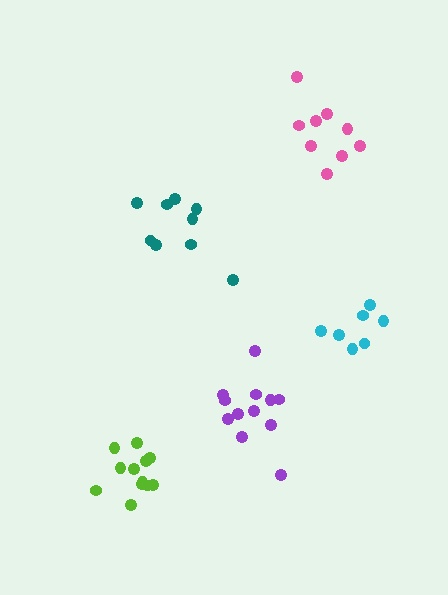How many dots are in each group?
Group 1: 12 dots, Group 2: 9 dots, Group 3: 7 dots, Group 4: 9 dots, Group 5: 12 dots (49 total).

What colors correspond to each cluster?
The clusters are colored: lime, pink, cyan, teal, purple.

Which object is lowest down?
The lime cluster is bottommost.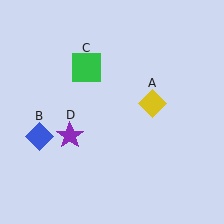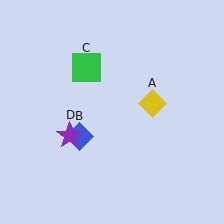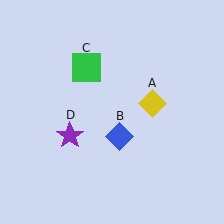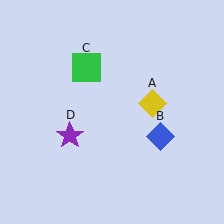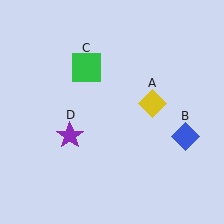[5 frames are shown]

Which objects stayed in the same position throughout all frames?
Yellow diamond (object A) and green square (object C) and purple star (object D) remained stationary.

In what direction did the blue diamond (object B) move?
The blue diamond (object B) moved right.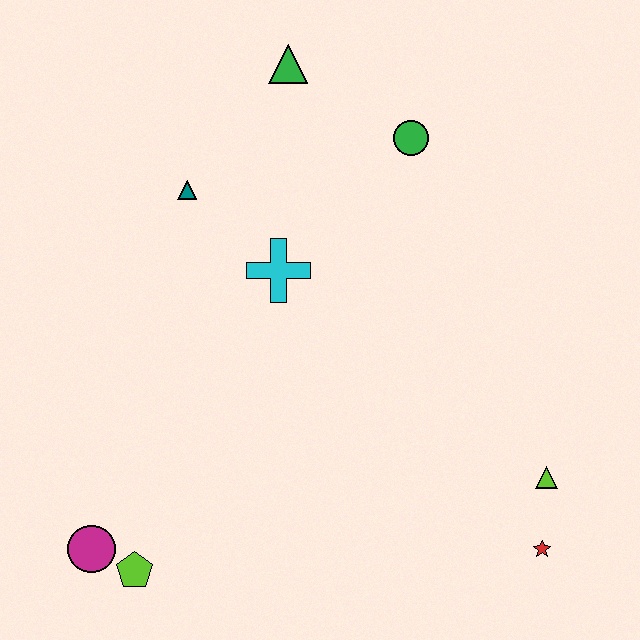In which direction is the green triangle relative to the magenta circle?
The green triangle is above the magenta circle.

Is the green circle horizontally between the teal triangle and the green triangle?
No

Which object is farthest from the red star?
The green triangle is farthest from the red star.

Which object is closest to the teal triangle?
The cyan cross is closest to the teal triangle.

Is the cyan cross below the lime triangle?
No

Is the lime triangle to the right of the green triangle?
Yes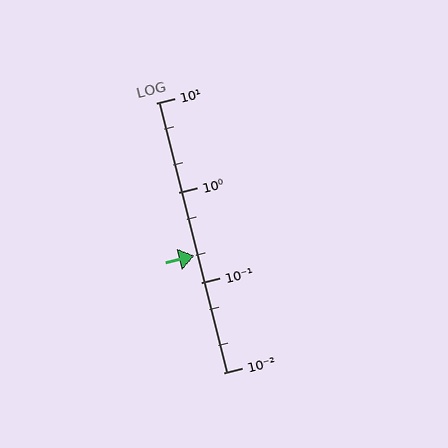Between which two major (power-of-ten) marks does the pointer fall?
The pointer is between 0.1 and 1.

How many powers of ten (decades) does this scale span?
The scale spans 3 decades, from 0.01 to 10.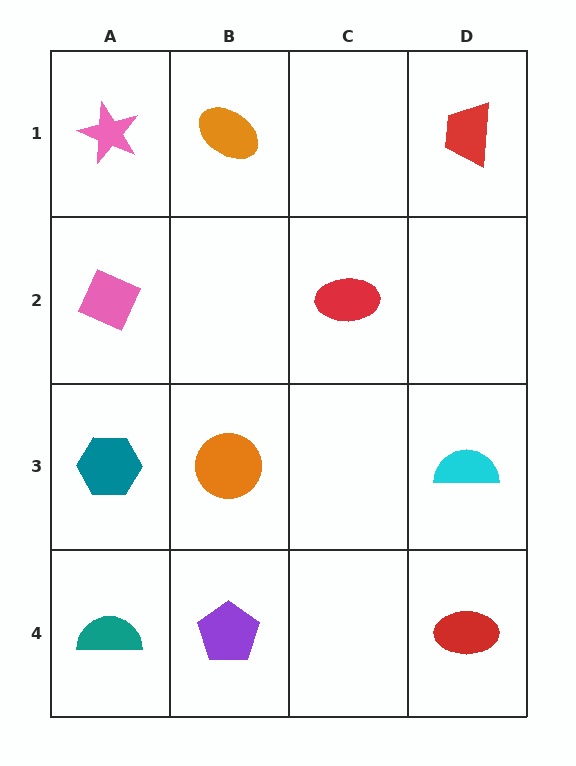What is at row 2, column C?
A red ellipse.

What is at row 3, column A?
A teal hexagon.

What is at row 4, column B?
A purple pentagon.